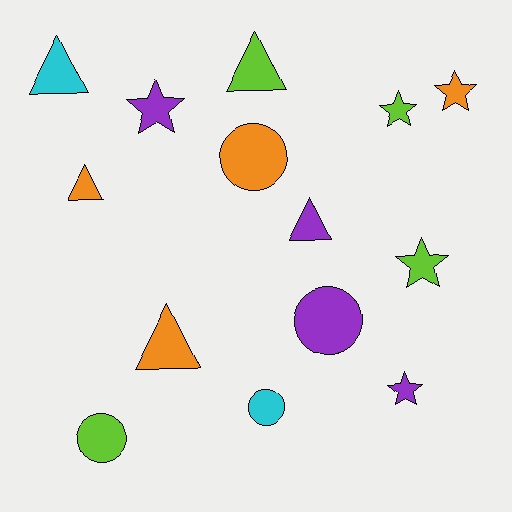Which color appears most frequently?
Orange, with 4 objects.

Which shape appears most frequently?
Triangle, with 5 objects.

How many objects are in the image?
There are 14 objects.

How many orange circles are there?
There is 1 orange circle.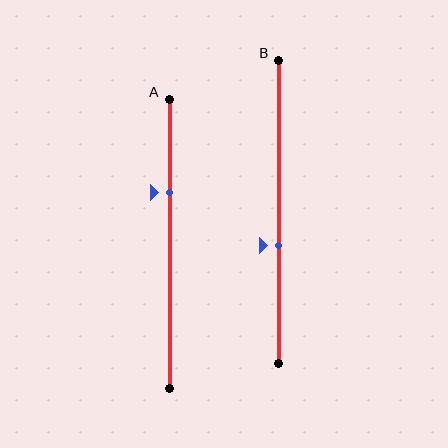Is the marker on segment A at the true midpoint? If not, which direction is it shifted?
No, the marker on segment A is shifted upward by about 18% of the segment length.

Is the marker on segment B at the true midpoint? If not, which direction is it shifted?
No, the marker on segment B is shifted downward by about 11% of the segment length.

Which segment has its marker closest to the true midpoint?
Segment B has its marker closest to the true midpoint.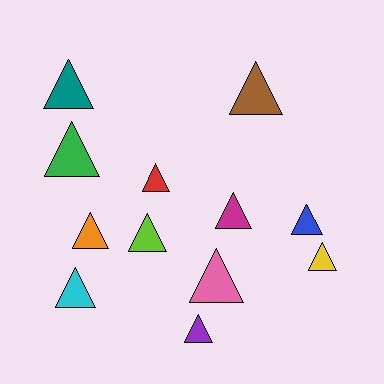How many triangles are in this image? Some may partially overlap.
There are 12 triangles.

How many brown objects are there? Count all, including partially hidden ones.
There is 1 brown object.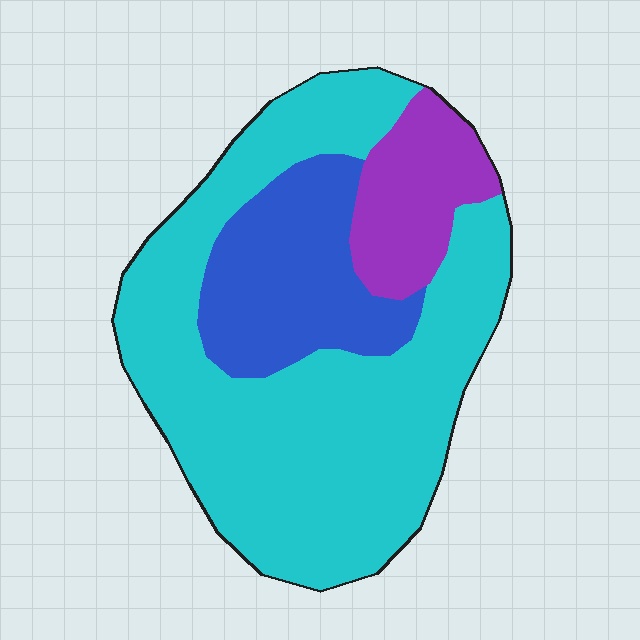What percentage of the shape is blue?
Blue covers about 20% of the shape.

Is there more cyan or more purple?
Cyan.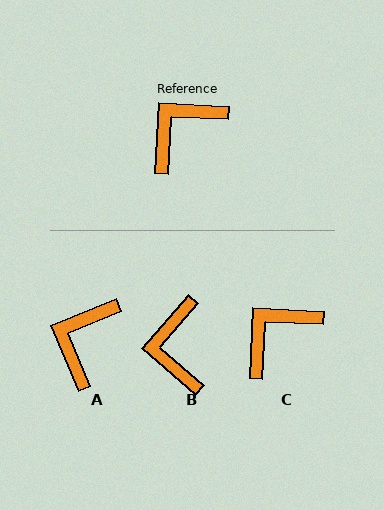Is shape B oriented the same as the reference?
No, it is off by about 52 degrees.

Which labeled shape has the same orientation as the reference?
C.